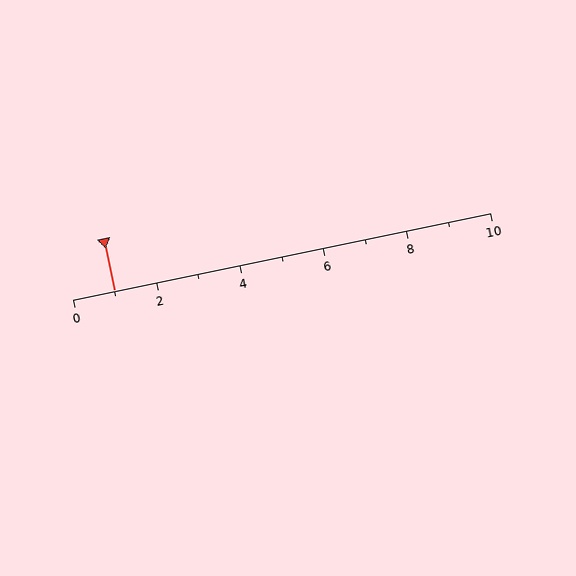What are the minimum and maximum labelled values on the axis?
The axis runs from 0 to 10.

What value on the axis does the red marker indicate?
The marker indicates approximately 1.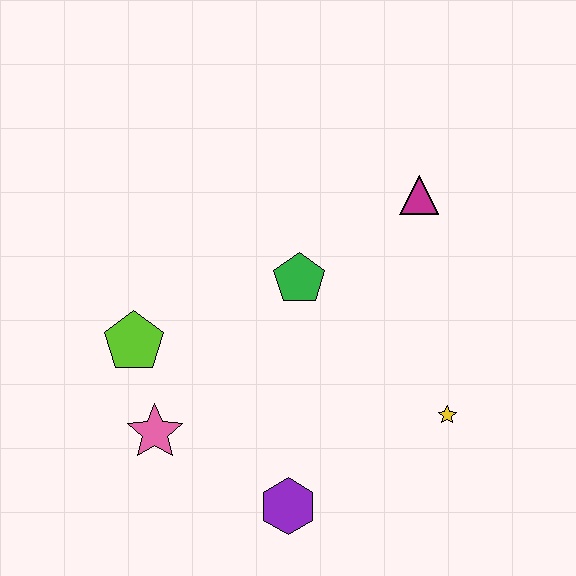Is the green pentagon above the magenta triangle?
No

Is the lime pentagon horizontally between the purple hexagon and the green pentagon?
No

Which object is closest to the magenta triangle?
The green pentagon is closest to the magenta triangle.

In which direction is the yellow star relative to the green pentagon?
The yellow star is to the right of the green pentagon.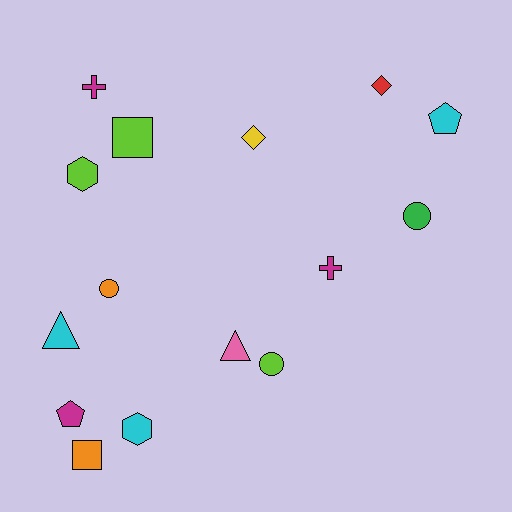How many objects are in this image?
There are 15 objects.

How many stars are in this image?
There are no stars.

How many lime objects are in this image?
There are 3 lime objects.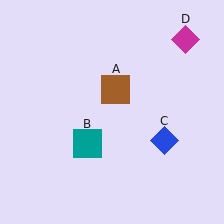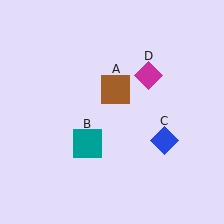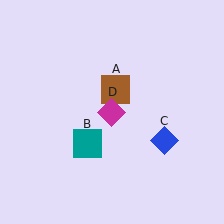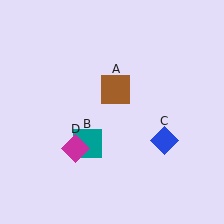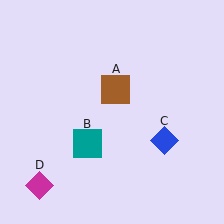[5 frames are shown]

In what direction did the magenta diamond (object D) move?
The magenta diamond (object D) moved down and to the left.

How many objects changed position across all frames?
1 object changed position: magenta diamond (object D).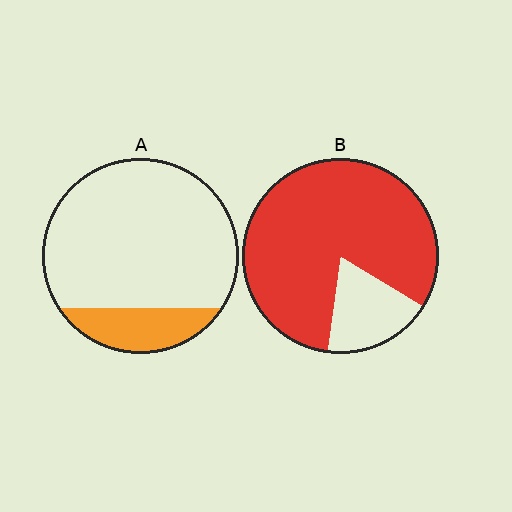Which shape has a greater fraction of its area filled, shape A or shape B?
Shape B.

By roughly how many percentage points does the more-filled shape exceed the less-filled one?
By roughly 65 percentage points (B over A).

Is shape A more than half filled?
No.